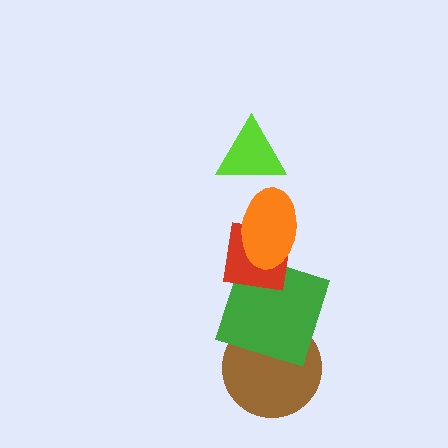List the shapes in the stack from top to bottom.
From top to bottom: the lime triangle, the orange ellipse, the red square, the green square, the brown circle.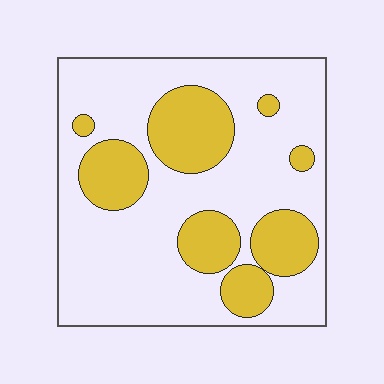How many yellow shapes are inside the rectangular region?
8.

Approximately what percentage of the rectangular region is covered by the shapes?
Approximately 30%.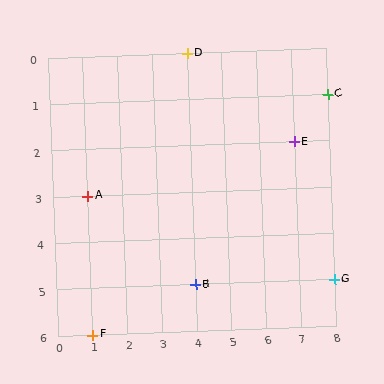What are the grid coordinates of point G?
Point G is at grid coordinates (8, 5).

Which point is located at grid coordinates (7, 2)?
Point E is at (7, 2).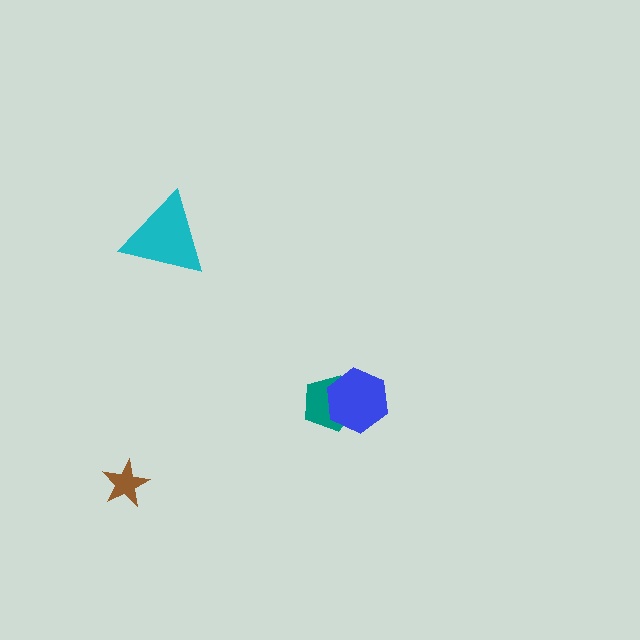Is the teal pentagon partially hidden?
Yes, it is partially covered by another shape.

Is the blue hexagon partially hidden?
No, no other shape covers it.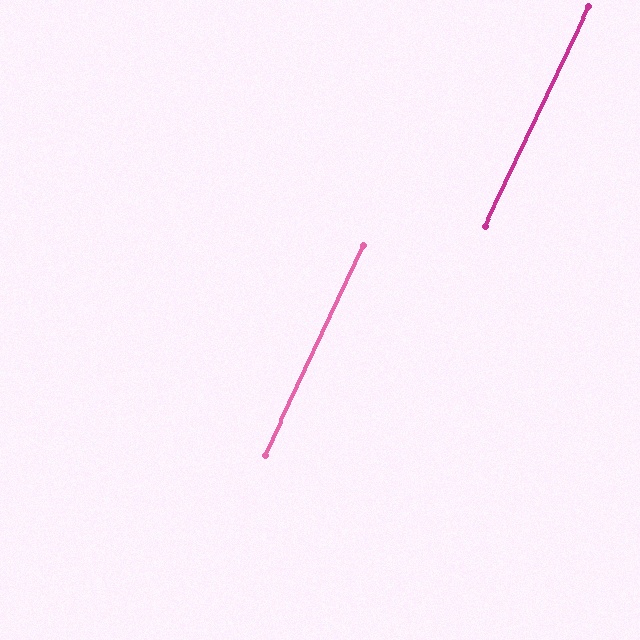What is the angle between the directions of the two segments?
Approximately 0 degrees.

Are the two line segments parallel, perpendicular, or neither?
Parallel — their directions differ by only 0.2°.